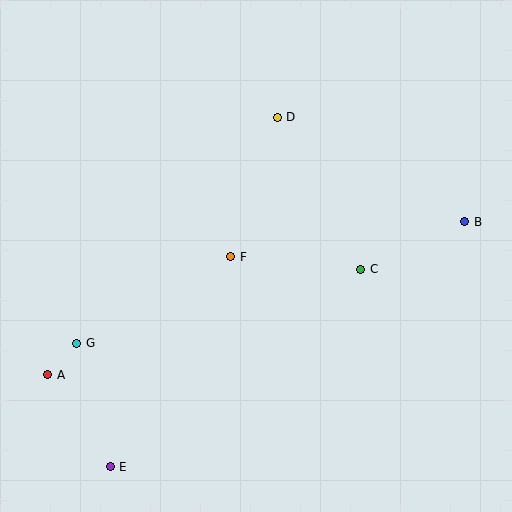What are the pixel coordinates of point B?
Point B is at (465, 222).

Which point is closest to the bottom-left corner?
Point E is closest to the bottom-left corner.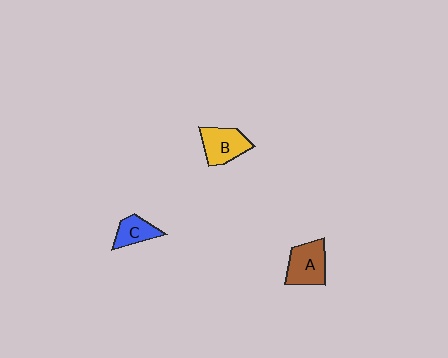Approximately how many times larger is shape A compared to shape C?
Approximately 1.6 times.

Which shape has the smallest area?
Shape C (blue).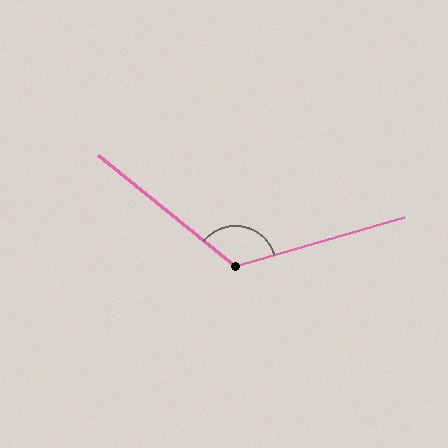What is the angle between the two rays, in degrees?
Approximately 125 degrees.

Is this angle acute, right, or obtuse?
It is obtuse.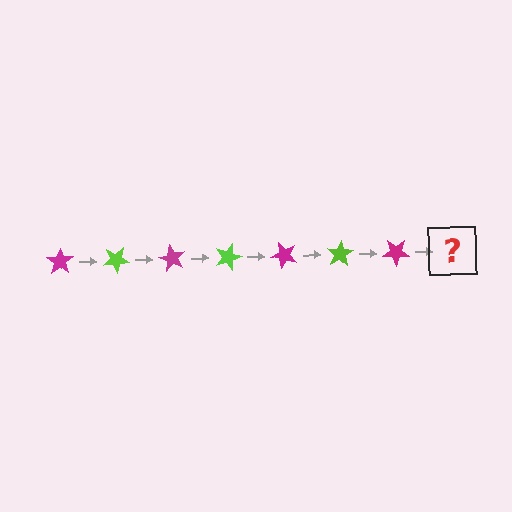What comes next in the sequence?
The next element should be a lime star, rotated 210 degrees from the start.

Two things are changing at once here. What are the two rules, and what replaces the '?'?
The two rules are that it rotates 30 degrees each step and the color cycles through magenta and lime. The '?' should be a lime star, rotated 210 degrees from the start.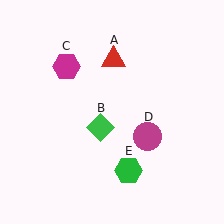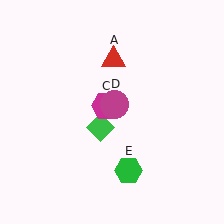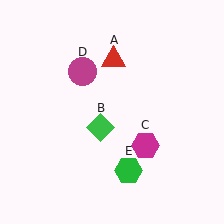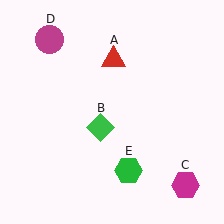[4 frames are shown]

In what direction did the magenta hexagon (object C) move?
The magenta hexagon (object C) moved down and to the right.